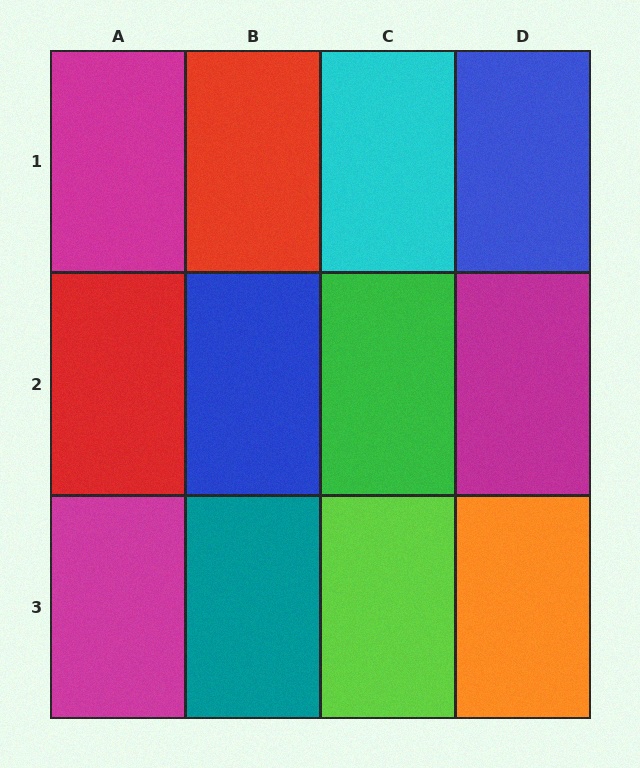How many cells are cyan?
1 cell is cyan.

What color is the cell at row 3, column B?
Teal.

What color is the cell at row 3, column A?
Magenta.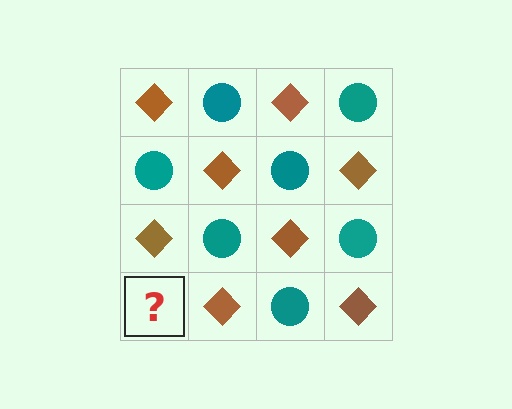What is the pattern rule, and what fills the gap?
The rule is that it alternates brown diamond and teal circle in a checkerboard pattern. The gap should be filled with a teal circle.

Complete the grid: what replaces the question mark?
The question mark should be replaced with a teal circle.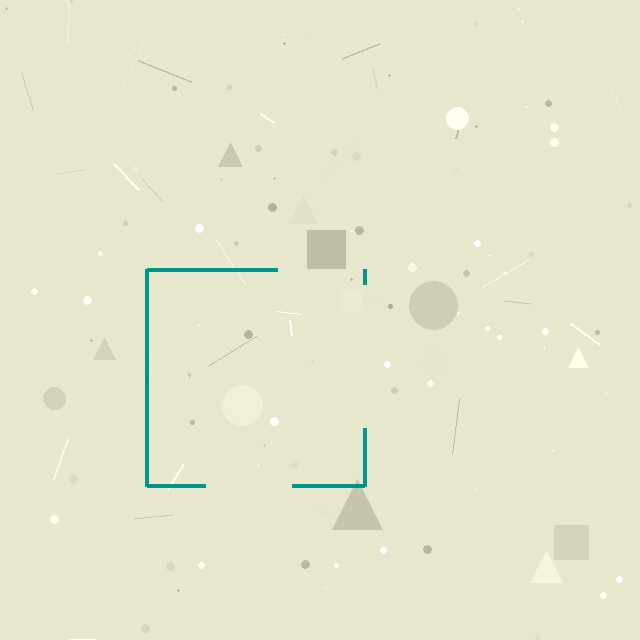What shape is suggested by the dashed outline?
The dashed outline suggests a square.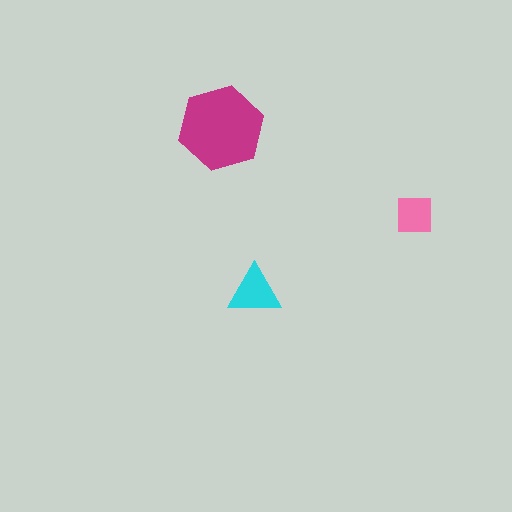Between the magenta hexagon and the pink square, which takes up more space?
The magenta hexagon.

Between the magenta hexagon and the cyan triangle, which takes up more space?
The magenta hexagon.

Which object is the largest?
The magenta hexagon.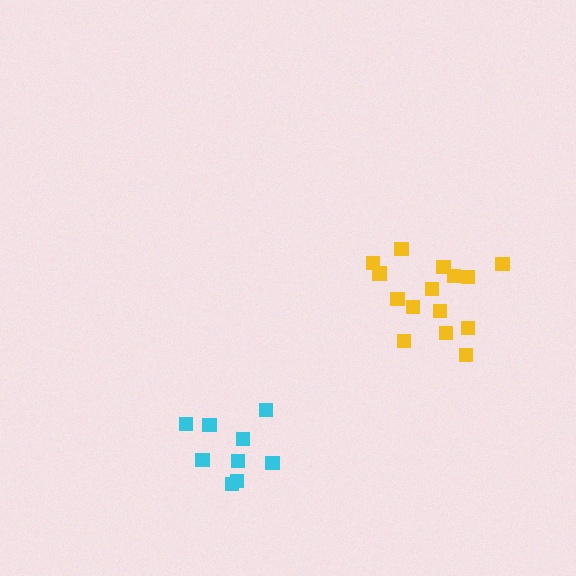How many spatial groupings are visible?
There are 2 spatial groupings.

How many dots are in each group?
Group 1: 9 dots, Group 2: 15 dots (24 total).